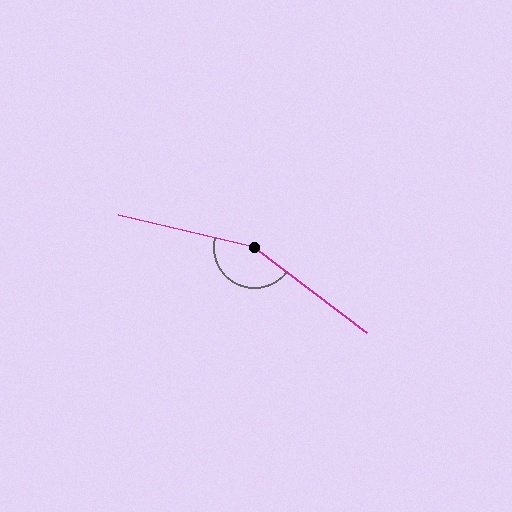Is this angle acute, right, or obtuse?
It is obtuse.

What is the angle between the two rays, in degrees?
Approximately 156 degrees.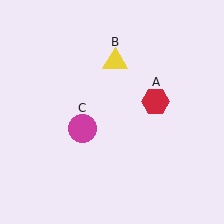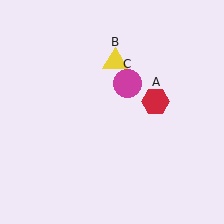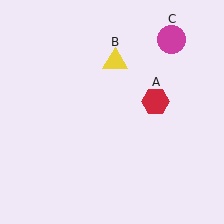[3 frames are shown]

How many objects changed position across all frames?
1 object changed position: magenta circle (object C).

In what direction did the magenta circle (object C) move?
The magenta circle (object C) moved up and to the right.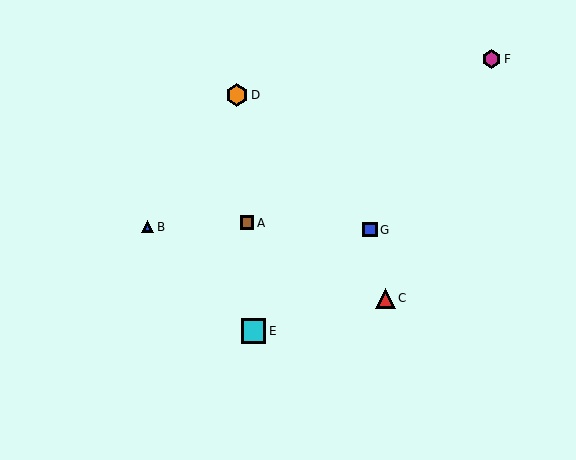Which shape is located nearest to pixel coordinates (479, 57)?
The magenta hexagon (labeled F) at (492, 59) is nearest to that location.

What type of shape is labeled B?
Shape B is a blue triangle.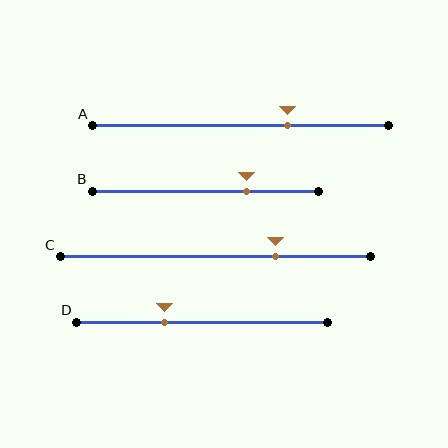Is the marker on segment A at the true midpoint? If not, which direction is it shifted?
No, the marker on segment A is shifted to the right by about 16% of the segment length.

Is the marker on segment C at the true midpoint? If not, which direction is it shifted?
No, the marker on segment C is shifted to the right by about 19% of the segment length.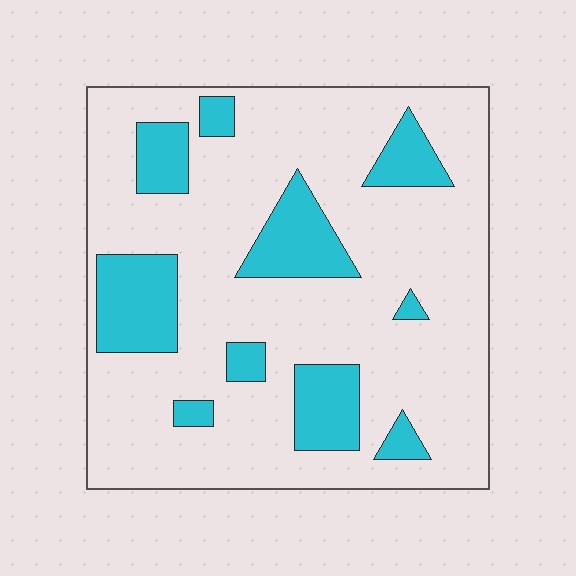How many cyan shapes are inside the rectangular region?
10.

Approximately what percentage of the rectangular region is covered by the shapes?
Approximately 20%.